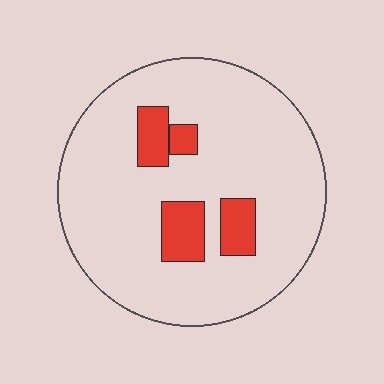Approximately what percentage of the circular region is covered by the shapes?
Approximately 15%.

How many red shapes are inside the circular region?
4.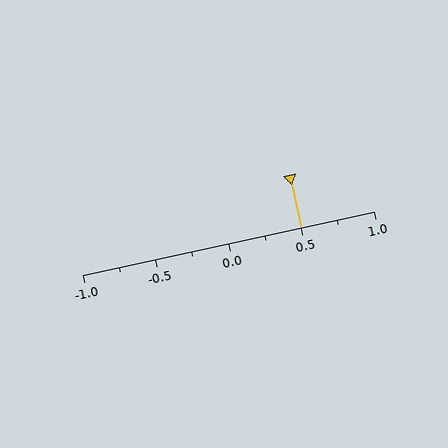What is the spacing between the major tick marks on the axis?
The major ticks are spaced 0.5 apart.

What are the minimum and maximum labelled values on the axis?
The axis runs from -1.0 to 1.0.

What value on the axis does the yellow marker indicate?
The marker indicates approximately 0.5.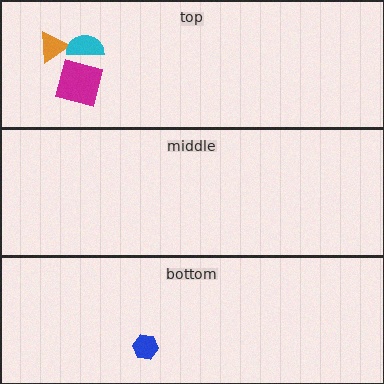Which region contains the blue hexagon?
The bottom region.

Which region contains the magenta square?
The top region.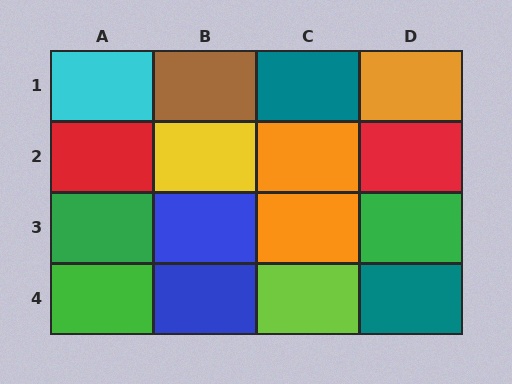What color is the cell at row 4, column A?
Green.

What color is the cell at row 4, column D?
Teal.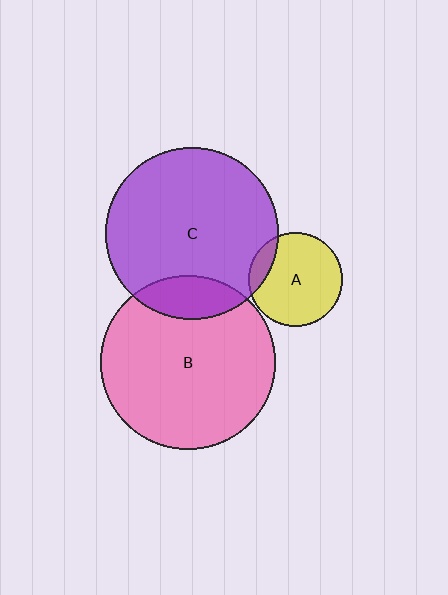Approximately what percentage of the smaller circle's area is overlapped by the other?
Approximately 15%.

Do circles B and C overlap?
Yes.